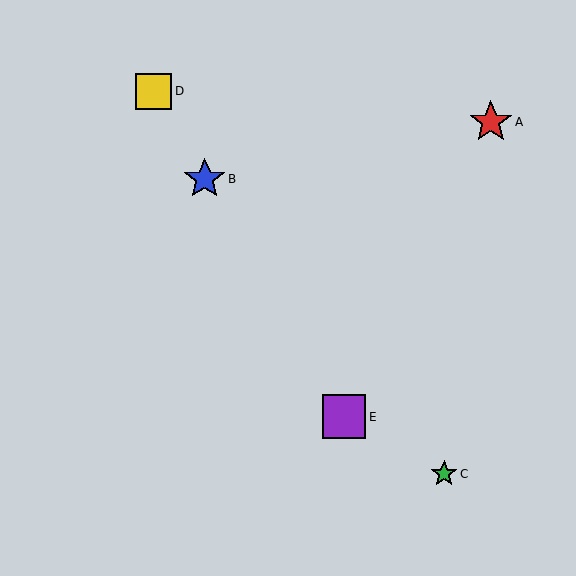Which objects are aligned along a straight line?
Objects B, D, E are aligned along a straight line.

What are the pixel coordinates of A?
Object A is at (491, 122).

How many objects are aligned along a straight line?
3 objects (B, D, E) are aligned along a straight line.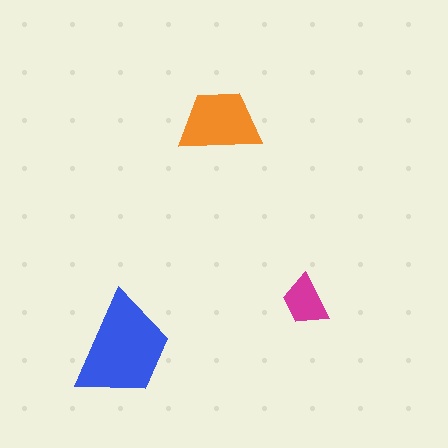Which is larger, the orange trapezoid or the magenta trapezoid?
The orange one.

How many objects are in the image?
There are 3 objects in the image.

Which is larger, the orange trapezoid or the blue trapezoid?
The blue one.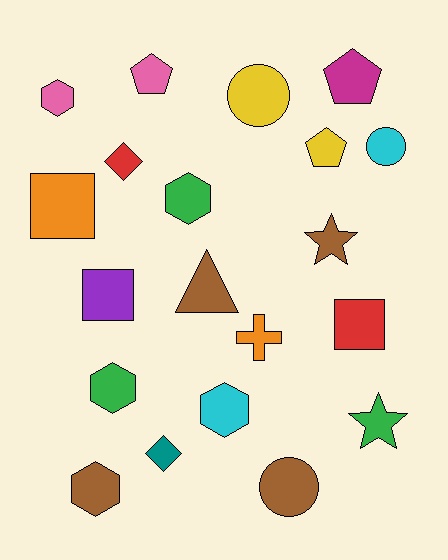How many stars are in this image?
There are 2 stars.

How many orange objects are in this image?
There are 2 orange objects.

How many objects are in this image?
There are 20 objects.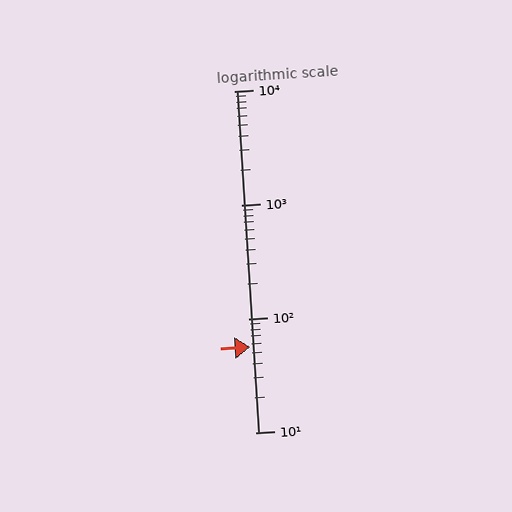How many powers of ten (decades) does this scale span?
The scale spans 3 decades, from 10 to 10000.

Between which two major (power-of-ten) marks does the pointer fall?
The pointer is between 10 and 100.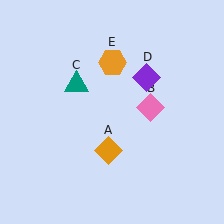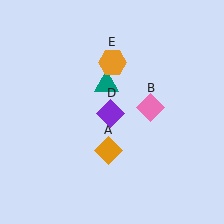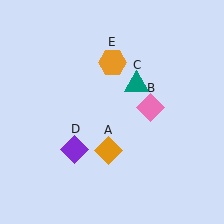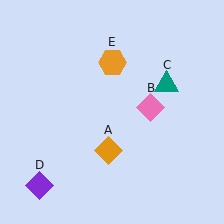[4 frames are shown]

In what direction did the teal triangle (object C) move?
The teal triangle (object C) moved right.